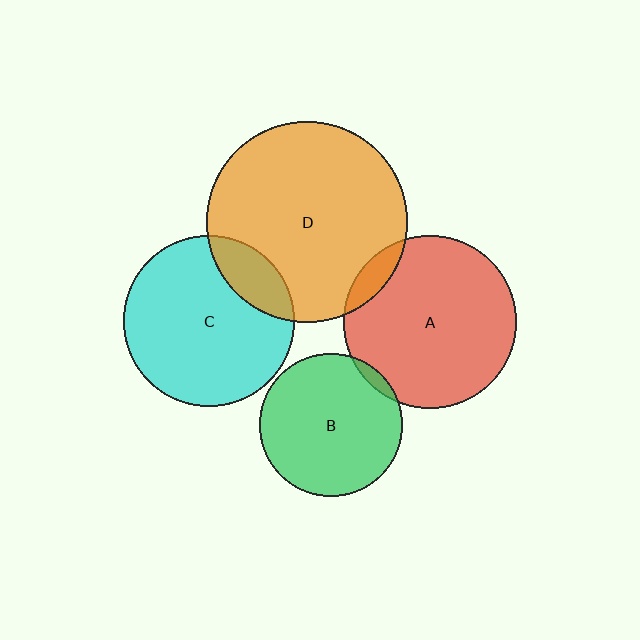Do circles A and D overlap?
Yes.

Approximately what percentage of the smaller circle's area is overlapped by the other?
Approximately 10%.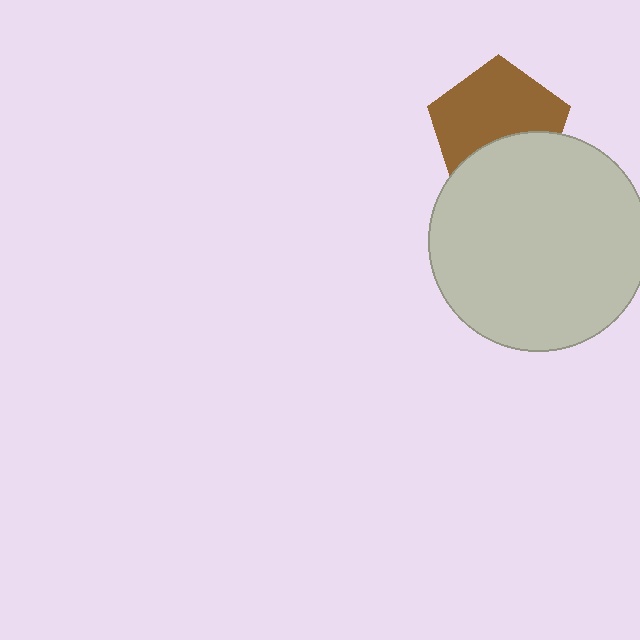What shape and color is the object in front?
The object in front is a light gray circle.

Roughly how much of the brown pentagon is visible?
About half of it is visible (roughly 64%).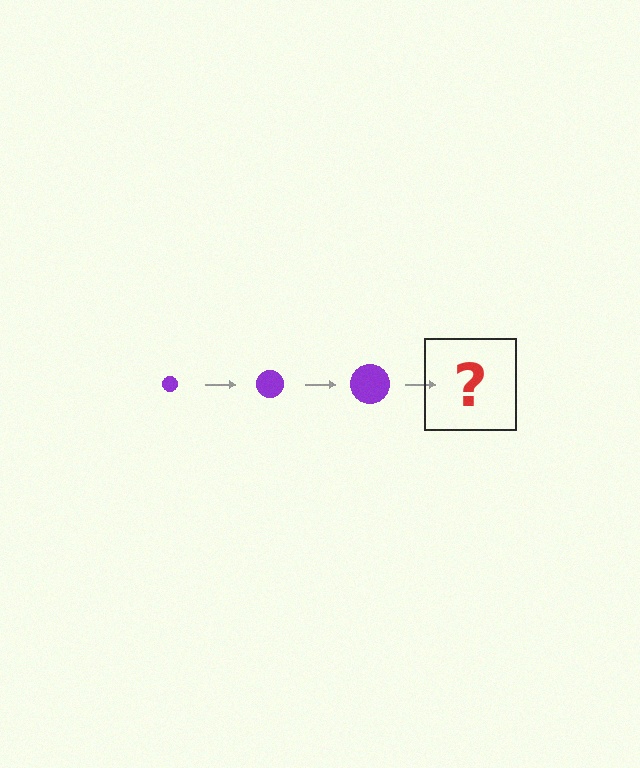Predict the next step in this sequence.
The next step is a purple circle, larger than the previous one.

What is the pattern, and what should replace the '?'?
The pattern is that the circle gets progressively larger each step. The '?' should be a purple circle, larger than the previous one.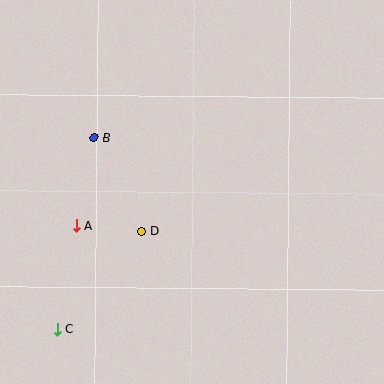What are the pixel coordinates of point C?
Point C is at (57, 329).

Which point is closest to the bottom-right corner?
Point D is closest to the bottom-right corner.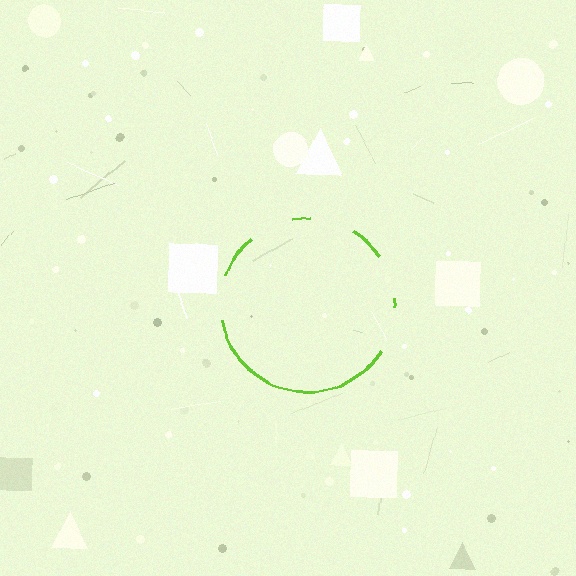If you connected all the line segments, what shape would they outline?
They would outline a circle.